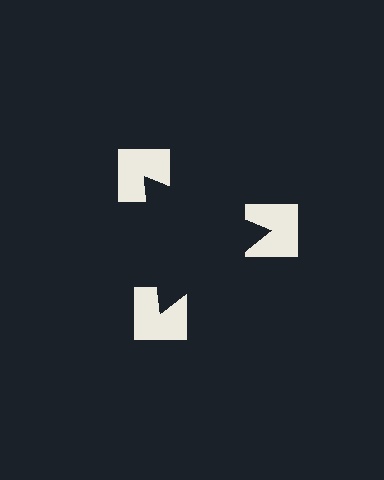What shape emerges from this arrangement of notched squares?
An illusory triangle — its edges are inferred from the aligned wedge cuts in the notched squares, not physically drawn.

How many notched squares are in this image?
There are 3 — one at each vertex of the illusory triangle.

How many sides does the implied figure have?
3 sides.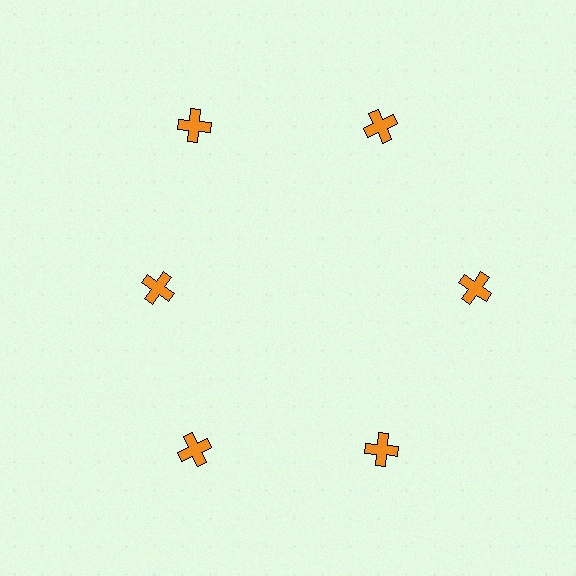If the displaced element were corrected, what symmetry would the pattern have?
It would have 6-fold rotational symmetry — the pattern would map onto itself every 60 degrees.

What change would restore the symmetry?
The symmetry would be restored by moving it outward, back onto the ring so that all 6 crosses sit at equal angles and equal distance from the center.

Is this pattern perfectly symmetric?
No. The 6 orange crosses are arranged in a ring, but one element near the 9 o'clock position is pulled inward toward the center, breaking the 6-fold rotational symmetry.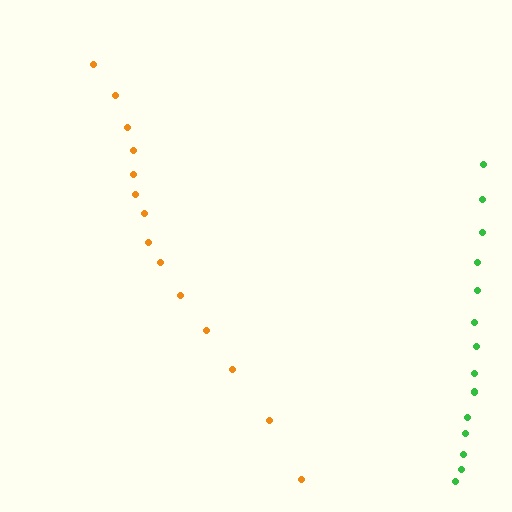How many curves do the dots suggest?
There are 2 distinct paths.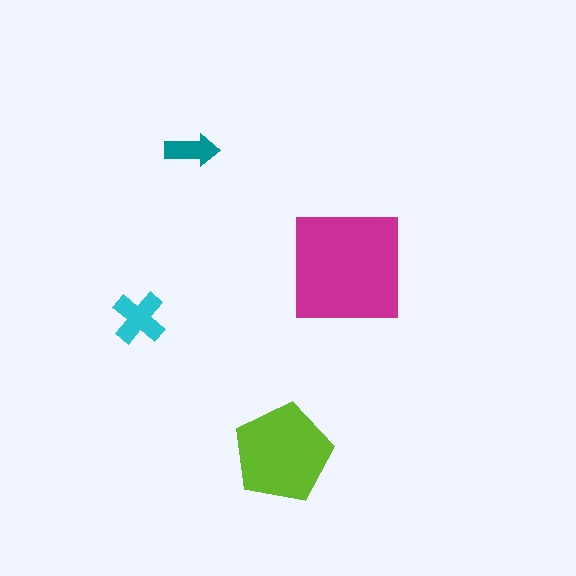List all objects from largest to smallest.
The magenta square, the lime pentagon, the cyan cross, the teal arrow.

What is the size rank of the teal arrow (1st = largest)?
4th.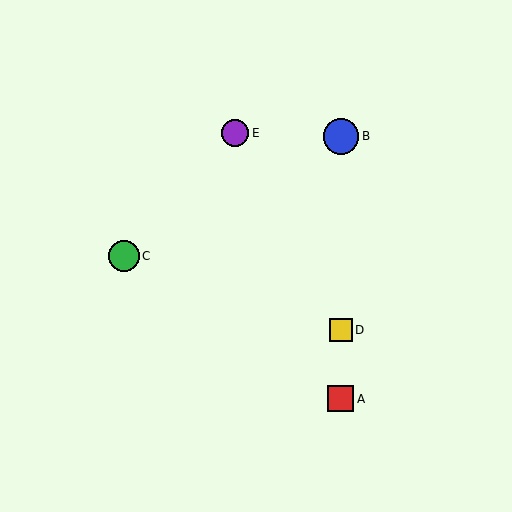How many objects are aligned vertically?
3 objects (A, B, D) are aligned vertically.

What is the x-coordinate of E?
Object E is at x≈235.